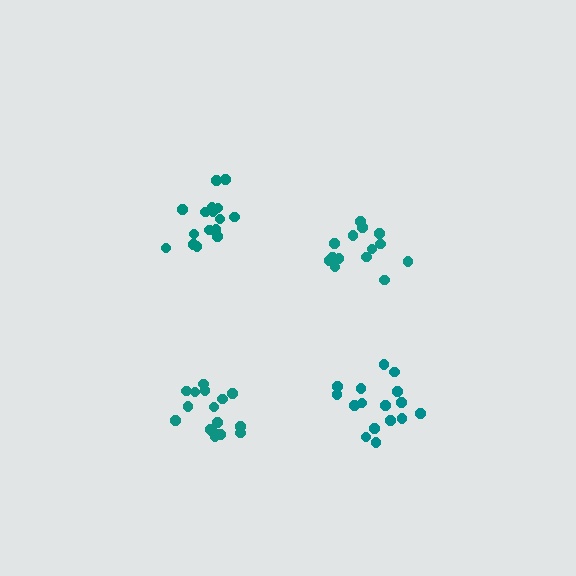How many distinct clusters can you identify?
There are 4 distinct clusters.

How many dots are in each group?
Group 1: 14 dots, Group 2: 16 dots, Group 3: 16 dots, Group 4: 16 dots (62 total).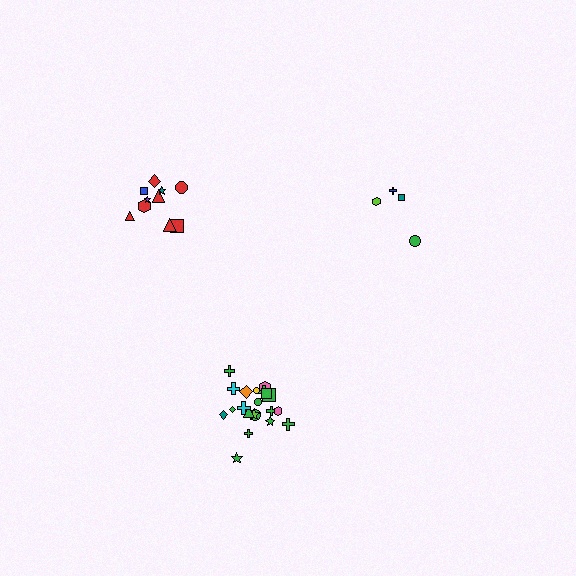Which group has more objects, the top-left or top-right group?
The top-left group.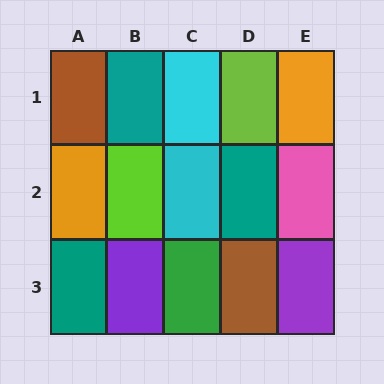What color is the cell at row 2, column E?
Pink.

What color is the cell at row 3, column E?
Purple.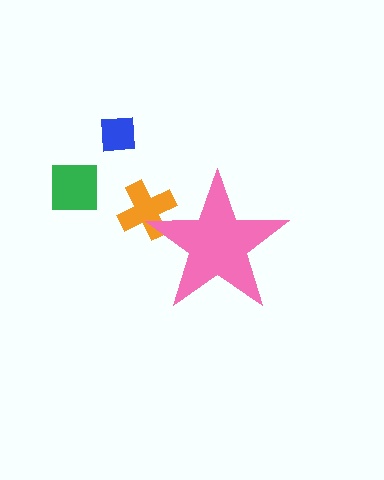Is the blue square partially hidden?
No, the blue square is fully visible.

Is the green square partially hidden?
No, the green square is fully visible.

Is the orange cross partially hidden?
Yes, the orange cross is partially hidden behind the pink star.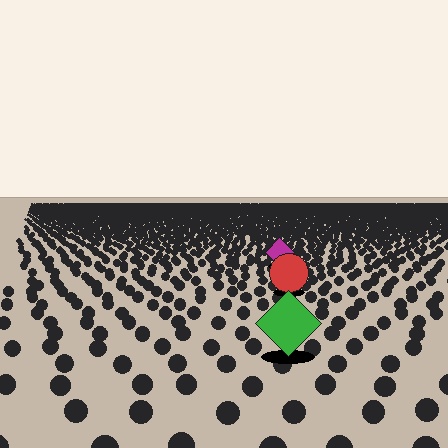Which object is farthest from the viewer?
The magenta diamond is farthest from the viewer. It appears smaller and the ground texture around it is denser.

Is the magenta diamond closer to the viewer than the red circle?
No. The red circle is closer — you can tell from the texture gradient: the ground texture is coarser near it.